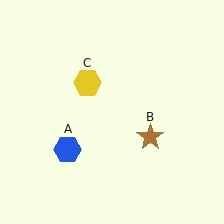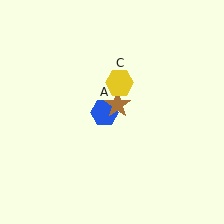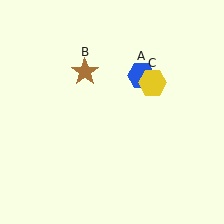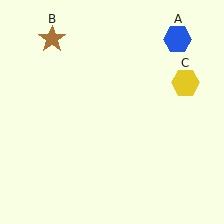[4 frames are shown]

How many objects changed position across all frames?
3 objects changed position: blue hexagon (object A), brown star (object B), yellow hexagon (object C).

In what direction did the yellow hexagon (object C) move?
The yellow hexagon (object C) moved right.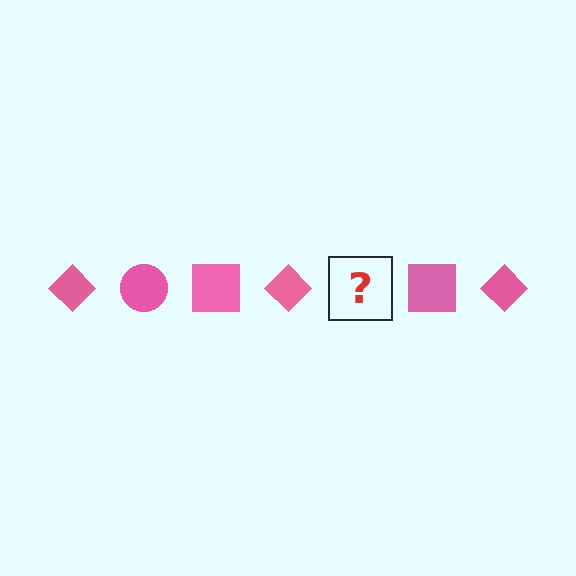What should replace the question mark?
The question mark should be replaced with a pink circle.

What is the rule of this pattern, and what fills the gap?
The rule is that the pattern cycles through diamond, circle, square shapes in pink. The gap should be filled with a pink circle.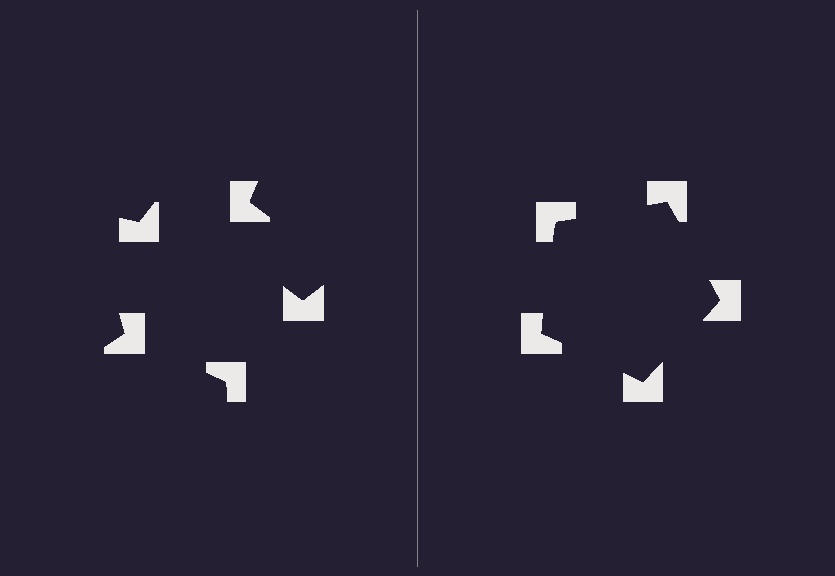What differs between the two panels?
The notched squares are positioned identically on both sides; only the wedge orientations differ. On the right they align to a pentagon; on the left they are misaligned.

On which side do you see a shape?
An illusory pentagon appears on the right side. On the left side the wedge cuts are rotated, so no coherent shape forms.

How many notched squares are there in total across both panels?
10 — 5 on each side.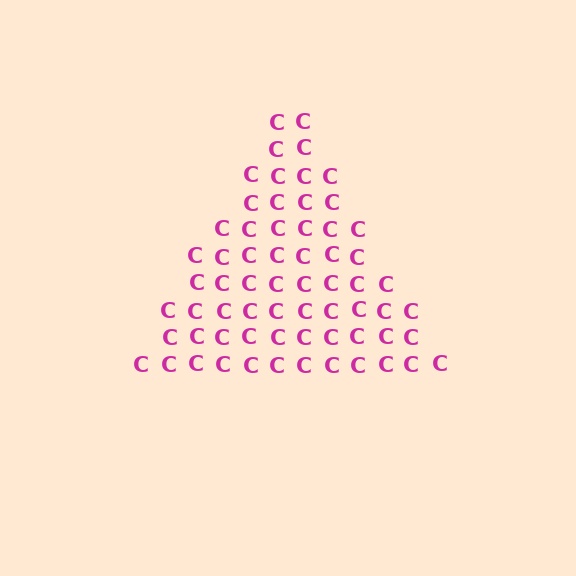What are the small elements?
The small elements are letter C's.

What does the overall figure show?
The overall figure shows a triangle.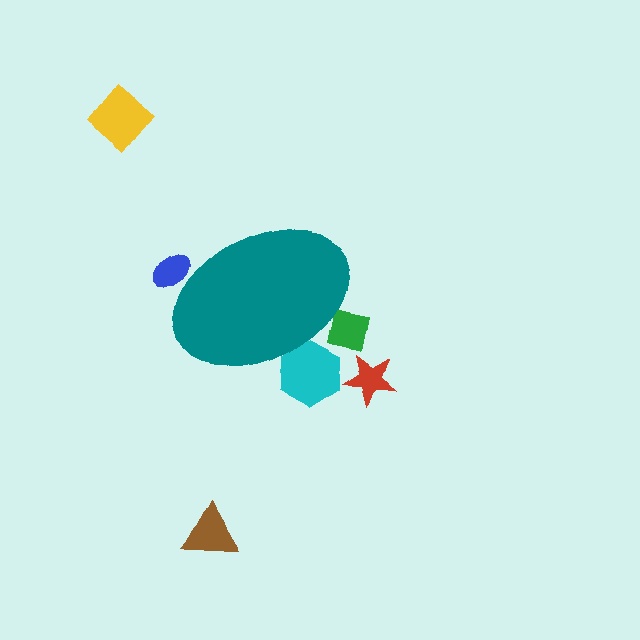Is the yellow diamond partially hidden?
No, the yellow diamond is fully visible.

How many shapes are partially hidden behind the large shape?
3 shapes are partially hidden.